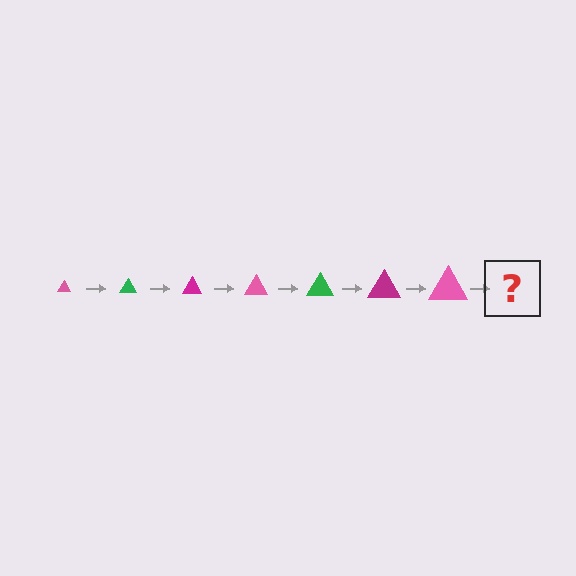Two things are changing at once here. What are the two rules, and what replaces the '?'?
The two rules are that the triangle grows larger each step and the color cycles through pink, green, and magenta. The '?' should be a green triangle, larger than the previous one.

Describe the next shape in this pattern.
It should be a green triangle, larger than the previous one.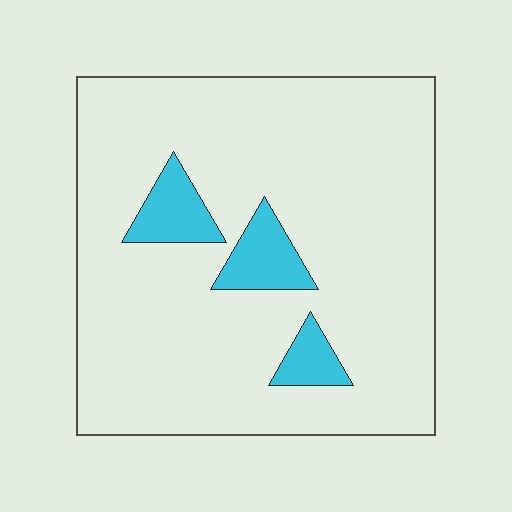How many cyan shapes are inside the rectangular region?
3.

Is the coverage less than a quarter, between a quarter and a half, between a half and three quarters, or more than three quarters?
Less than a quarter.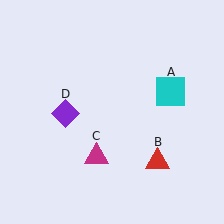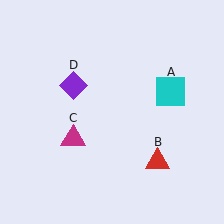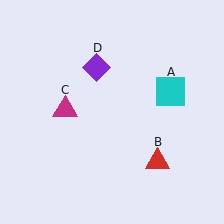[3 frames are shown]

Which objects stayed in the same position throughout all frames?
Cyan square (object A) and red triangle (object B) remained stationary.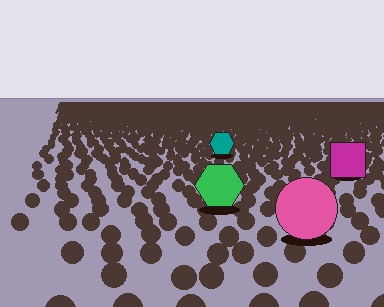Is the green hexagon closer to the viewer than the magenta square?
Yes. The green hexagon is closer — you can tell from the texture gradient: the ground texture is coarser near it.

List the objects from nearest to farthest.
From nearest to farthest: the pink circle, the green hexagon, the magenta square, the teal hexagon.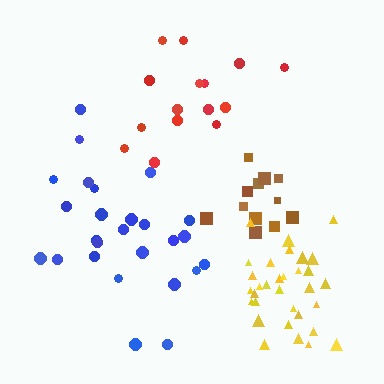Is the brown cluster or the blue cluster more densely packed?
Brown.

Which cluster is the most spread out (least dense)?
Red.